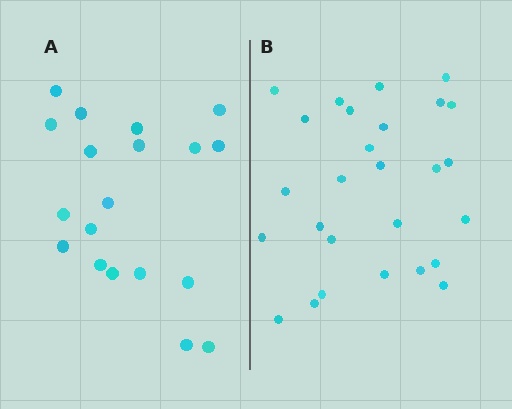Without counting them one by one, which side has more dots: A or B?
Region B (the right region) has more dots.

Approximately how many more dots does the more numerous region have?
Region B has roughly 8 or so more dots than region A.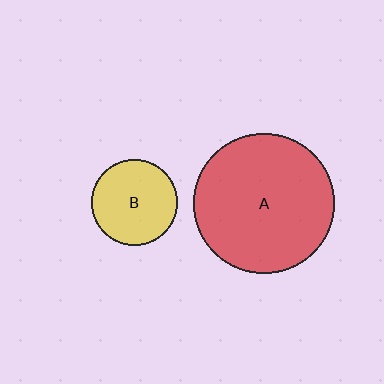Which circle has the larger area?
Circle A (red).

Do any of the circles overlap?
No, none of the circles overlap.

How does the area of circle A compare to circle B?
Approximately 2.6 times.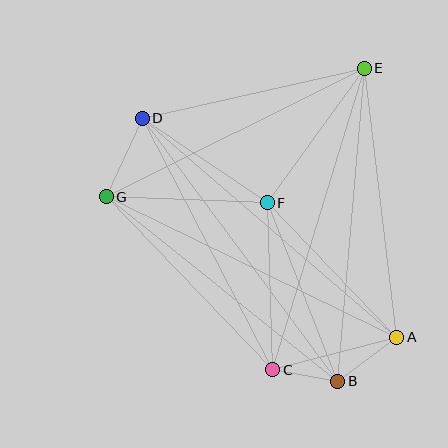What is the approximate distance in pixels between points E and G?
The distance between E and G is approximately 288 pixels.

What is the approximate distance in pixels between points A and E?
The distance between A and E is approximately 270 pixels.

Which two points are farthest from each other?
Points A and D are farthest from each other.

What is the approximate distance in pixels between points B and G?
The distance between B and G is approximately 296 pixels.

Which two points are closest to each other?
Points B and C are closest to each other.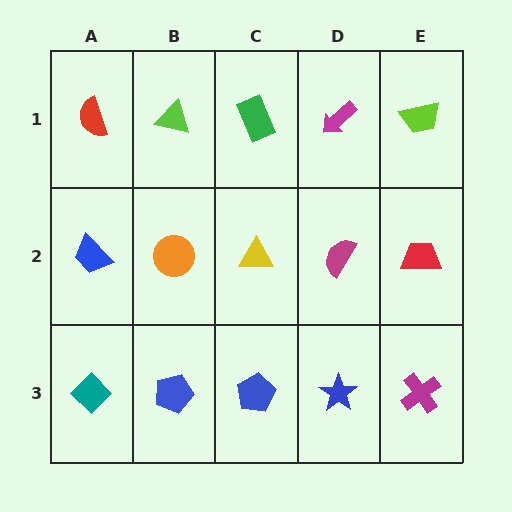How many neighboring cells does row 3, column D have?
3.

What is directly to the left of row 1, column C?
A lime triangle.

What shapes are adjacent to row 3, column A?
A blue trapezoid (row 2, column A), a blue pentagon (row 3, column B).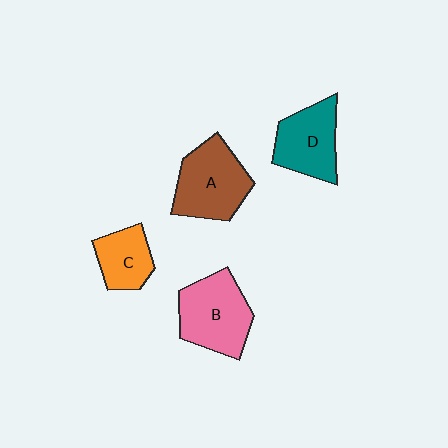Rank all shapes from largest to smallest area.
From largest to smallest: B (pink), A (brown), D (teal), C (orange).